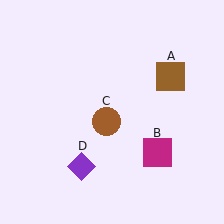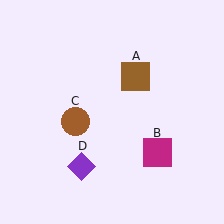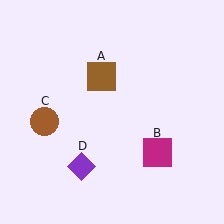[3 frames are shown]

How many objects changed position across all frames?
2 objects changed position: brown square (object A), brown circle (object C).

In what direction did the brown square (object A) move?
The brown square (object A) moved left.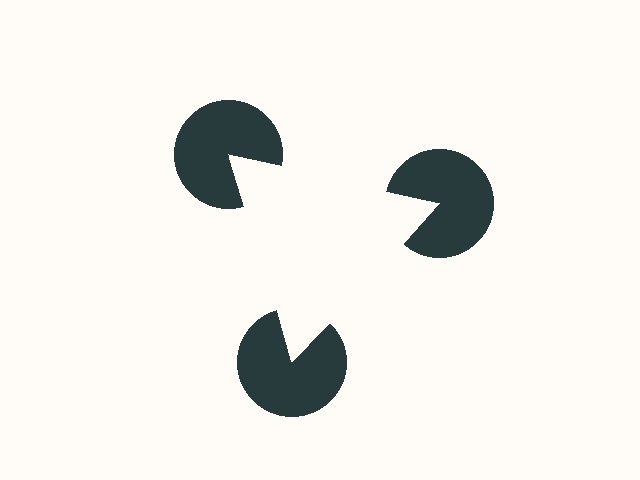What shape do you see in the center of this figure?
An illusory triangle — its edges are inferred from the aligned wedge cuts in the pac-man discs, not physically drawn.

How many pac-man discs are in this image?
There are 3 — one at each vertex of the illusory triangle.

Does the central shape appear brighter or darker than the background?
It typically appears slightly brighter than the background, even though no actual brightness change is drawn.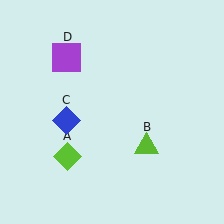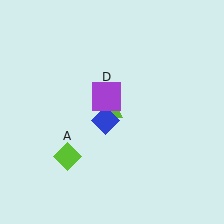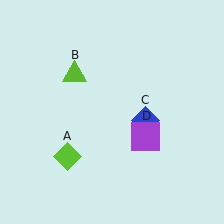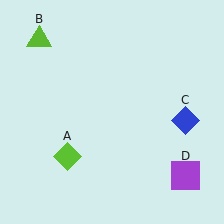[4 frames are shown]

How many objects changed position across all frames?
3 objects changed position: lime triangle (object B), blue diamond (object C), purple square (object D).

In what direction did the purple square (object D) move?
The purple square (object D) moved down and to the right.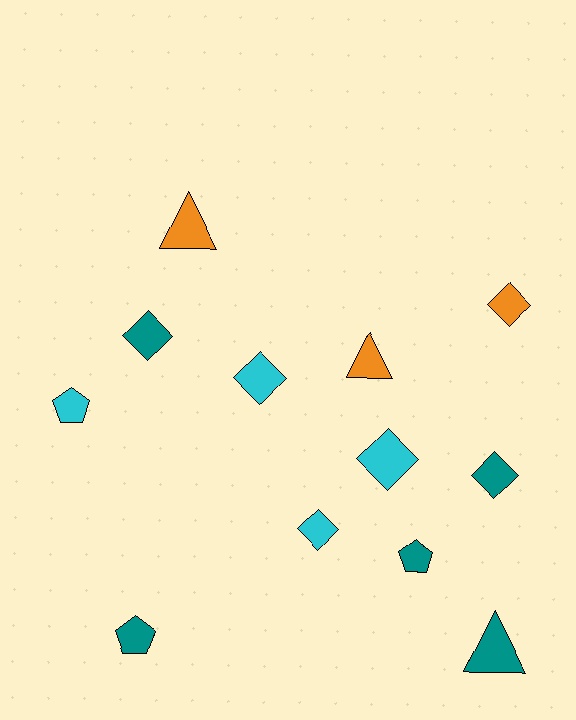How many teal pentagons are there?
There are 2 teal pentagons.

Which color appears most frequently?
Teal, with 5 objects.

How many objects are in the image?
There are 12 objects.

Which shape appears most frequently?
Diamond, with 6 objects.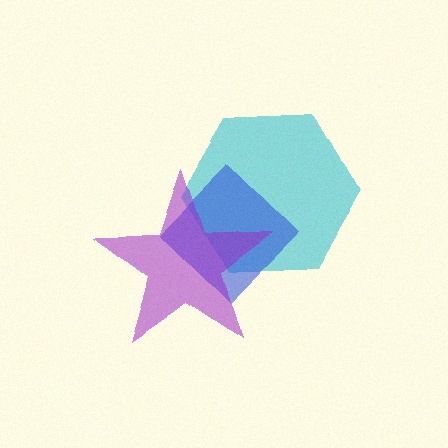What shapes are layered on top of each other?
The layered shapes are: a cyan hexagon, a blue diamond, a purple star.